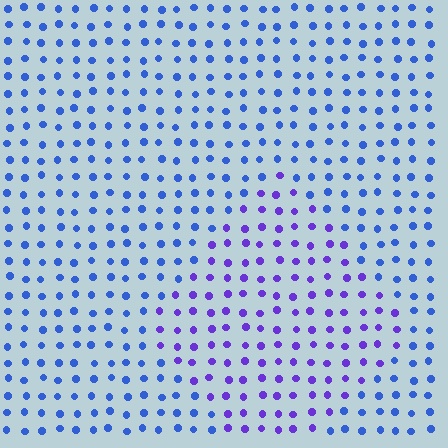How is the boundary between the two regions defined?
The boundary is defined purely by a slight shift in hue (about 37 degrees). Spacing, size, and orientation are identical on both sides.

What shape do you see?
I see a diamond.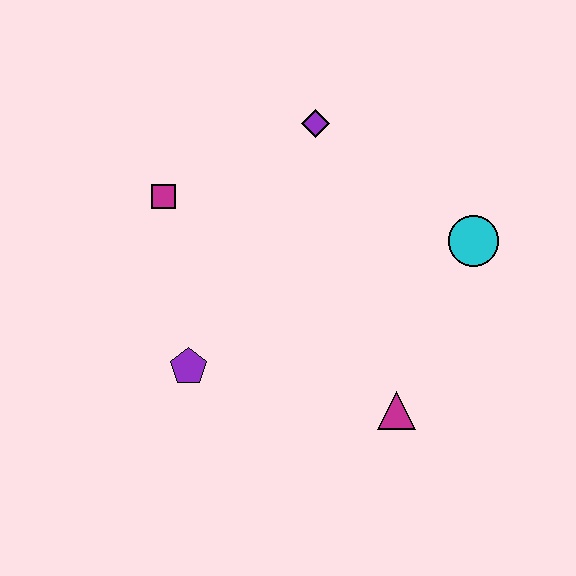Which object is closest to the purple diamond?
The magenta square is closest to the purple diamond.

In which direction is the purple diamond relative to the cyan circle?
The purple diamond is to the left of the cyan circle.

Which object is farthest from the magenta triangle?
The magenta square is farthest from the magenta triangle.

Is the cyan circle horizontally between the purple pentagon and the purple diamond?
No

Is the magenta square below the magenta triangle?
No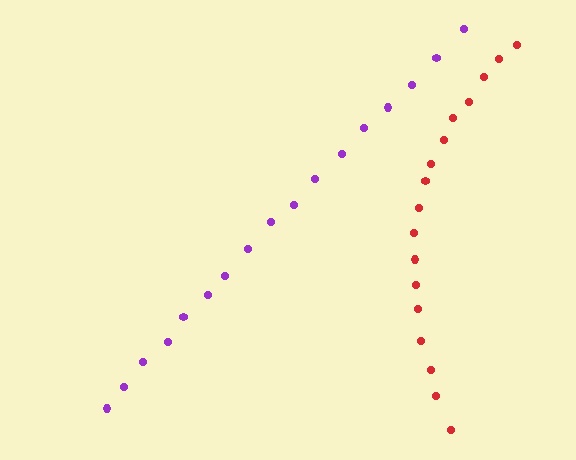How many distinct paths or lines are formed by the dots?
There are 2 distinct paths.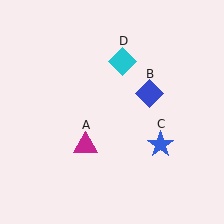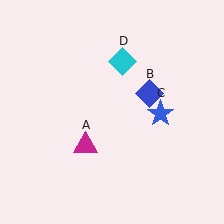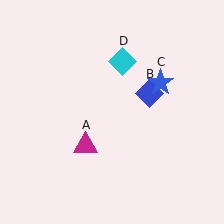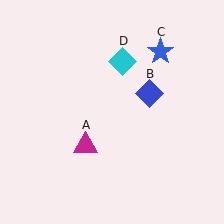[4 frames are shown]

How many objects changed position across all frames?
1 object changed position: blue star (object C).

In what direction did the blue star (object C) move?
The blue star (object C) moved up.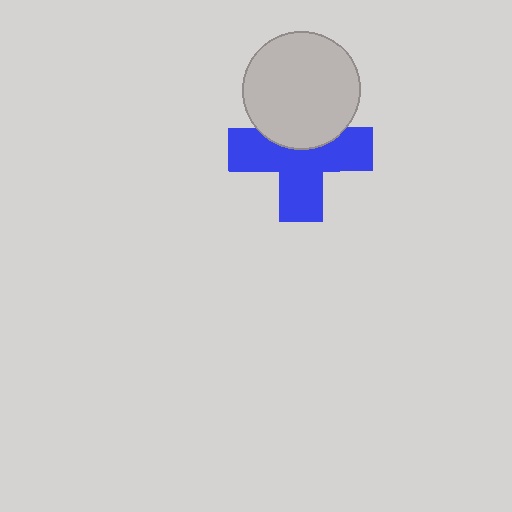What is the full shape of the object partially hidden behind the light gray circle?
The partially hidden object is a blue cross.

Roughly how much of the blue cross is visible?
Most of it is visible (roughly 66%).